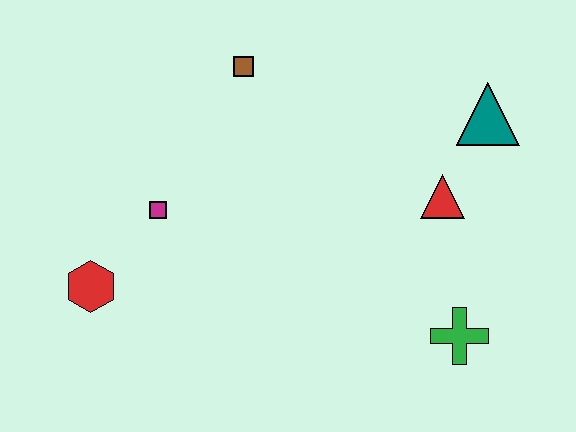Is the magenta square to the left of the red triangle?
Yes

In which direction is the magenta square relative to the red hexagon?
The magenta square is above the red hexagon.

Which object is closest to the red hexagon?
The magenta square is closest to the red hexagon.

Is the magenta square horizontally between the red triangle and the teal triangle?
No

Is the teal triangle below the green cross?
No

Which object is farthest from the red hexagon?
The teal triangle is farthest from the red hexagon.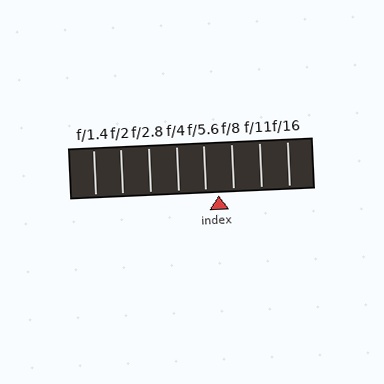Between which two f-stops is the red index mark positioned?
The index mark is between f/5.6 and f/8.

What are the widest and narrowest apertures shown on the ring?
The widest aperture shown is f/1.4 and the narrowest is f/16.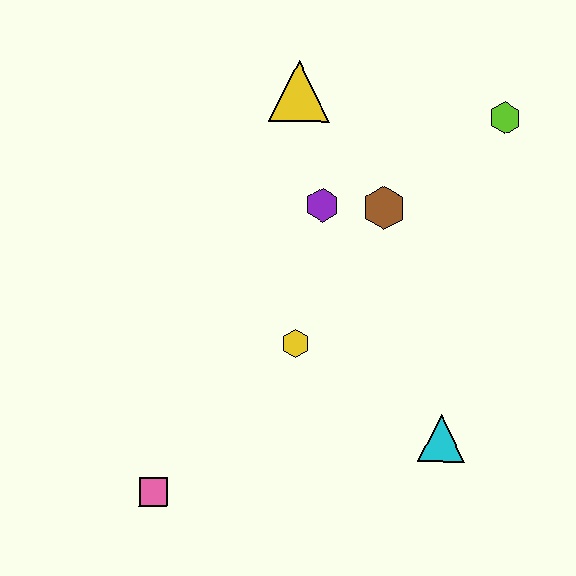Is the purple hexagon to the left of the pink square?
No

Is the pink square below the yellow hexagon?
Yes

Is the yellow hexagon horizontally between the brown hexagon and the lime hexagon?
No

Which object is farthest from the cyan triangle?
The yellow triangle is farthest from the cyan triangle.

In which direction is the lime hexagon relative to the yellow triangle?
The lime hexagon is to the right of the yellow triangle.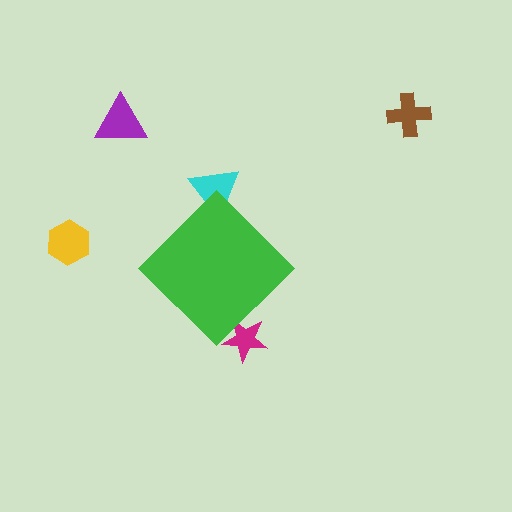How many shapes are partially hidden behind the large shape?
2 shapes are partially hidden.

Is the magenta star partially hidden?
Yes, the magenta star is partially hidden behind the green diamond.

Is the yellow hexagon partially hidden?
No, the yellow hexagon is fully visible.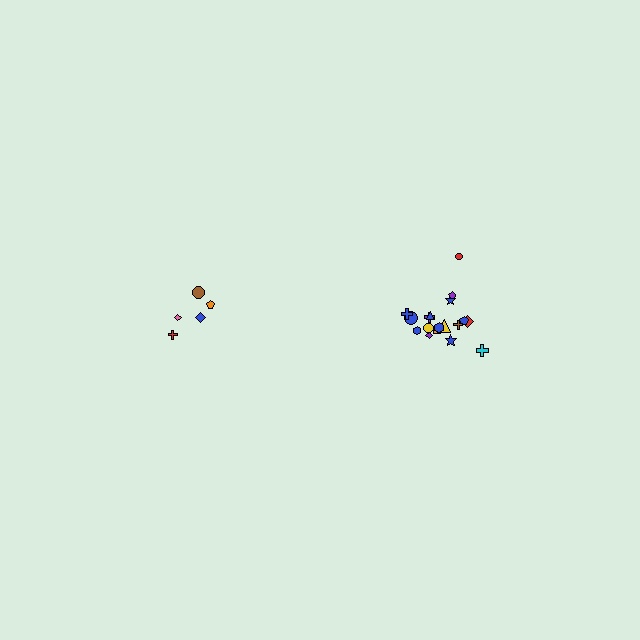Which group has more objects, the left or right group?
The right group.